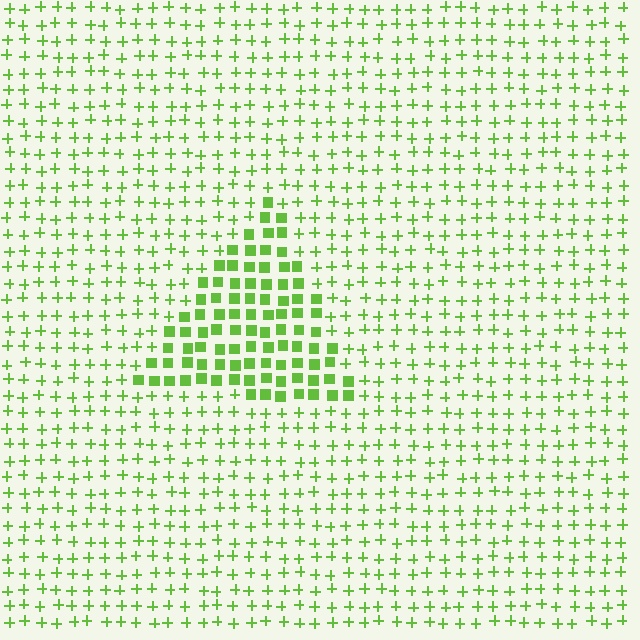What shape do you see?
I see a triangle.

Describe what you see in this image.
The image is filled with small lime elements arranged in a uniform grid. A triangle-shaped region contains squares, while the surrounding area contains plus signs. The boundary is defined purely by the change in element shape.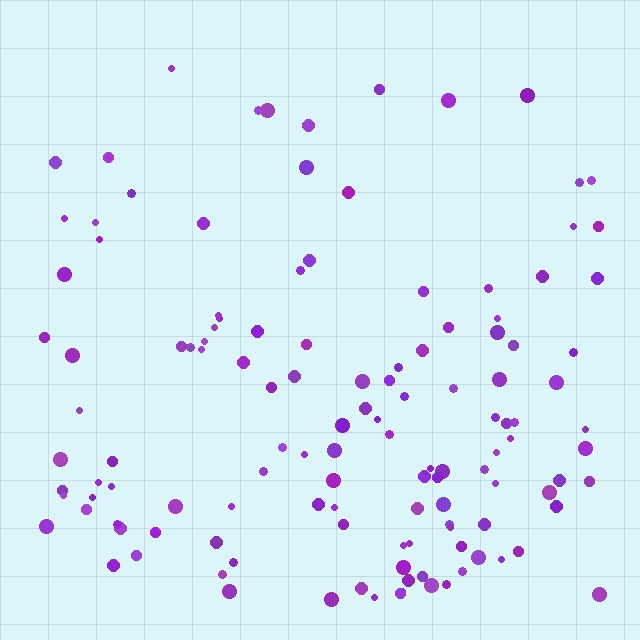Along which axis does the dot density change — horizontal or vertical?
Vertical.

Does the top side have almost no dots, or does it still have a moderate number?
Still a moderate number, just noticeably fewer than the bottom.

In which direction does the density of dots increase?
From top to bottom, with the bottom side densest.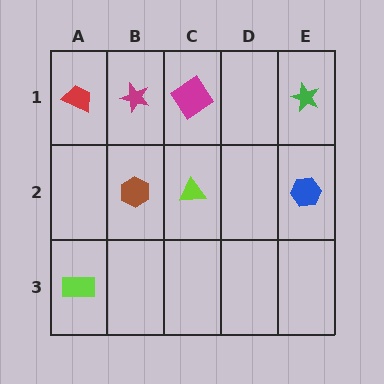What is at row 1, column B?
A magenta star.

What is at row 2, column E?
A blue hexagon.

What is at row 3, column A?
A lime rectangle.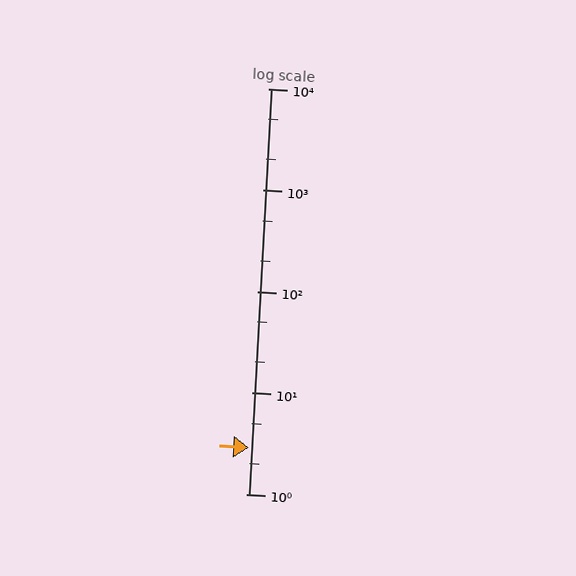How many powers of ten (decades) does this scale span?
The scale spans 4 decades, from 1 to 10000.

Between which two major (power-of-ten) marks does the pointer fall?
The pointer is between 1 and 10.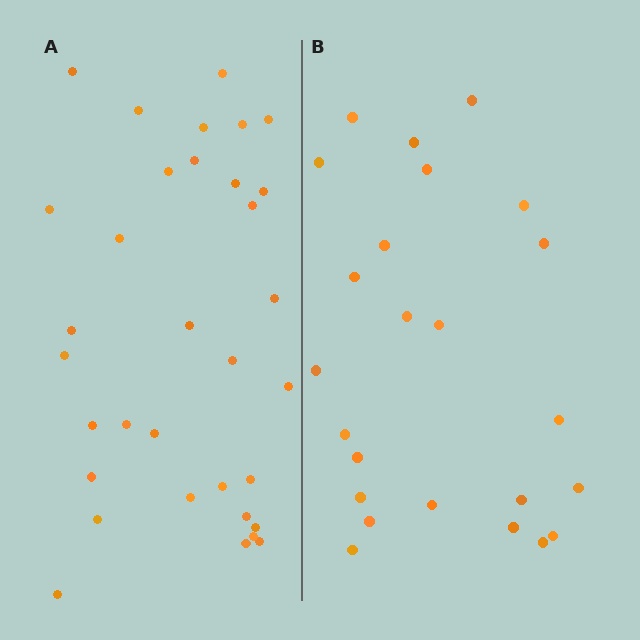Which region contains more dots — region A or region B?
Region A (the left region) has more dots.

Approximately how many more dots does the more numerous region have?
Region A has roughly 8 or so more dots than region B.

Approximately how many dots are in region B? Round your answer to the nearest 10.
About 20 dots. (The exact count is 24, which rounds to 20.)